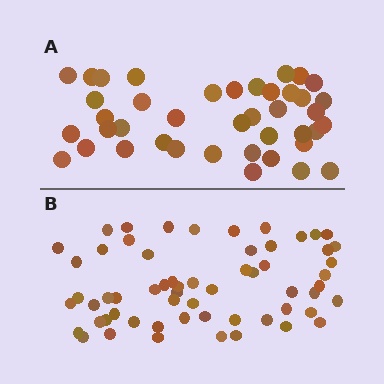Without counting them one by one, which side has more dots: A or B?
Region B (the bottom region) has more dots.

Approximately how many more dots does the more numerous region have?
Region B has approximately 20 more dots than region A.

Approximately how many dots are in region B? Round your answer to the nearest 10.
About 60 dots.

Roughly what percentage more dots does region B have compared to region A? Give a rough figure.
About 45% more.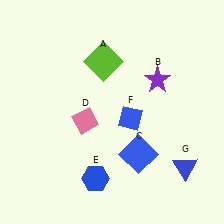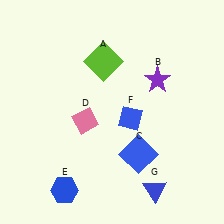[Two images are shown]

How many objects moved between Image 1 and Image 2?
2 objects moved between the two images.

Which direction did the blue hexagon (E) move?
The blue hexagon (E) moved left.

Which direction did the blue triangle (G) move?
The blue triangle (G) moved left.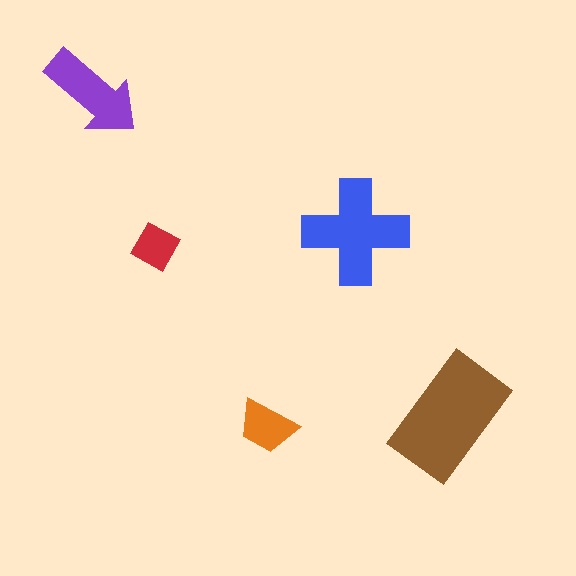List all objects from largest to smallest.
The brown rectangle, the blue cross, the purple arrow, the orange trapezoid, the red diamond.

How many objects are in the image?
There are 5 objects in the image.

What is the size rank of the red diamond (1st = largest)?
5th.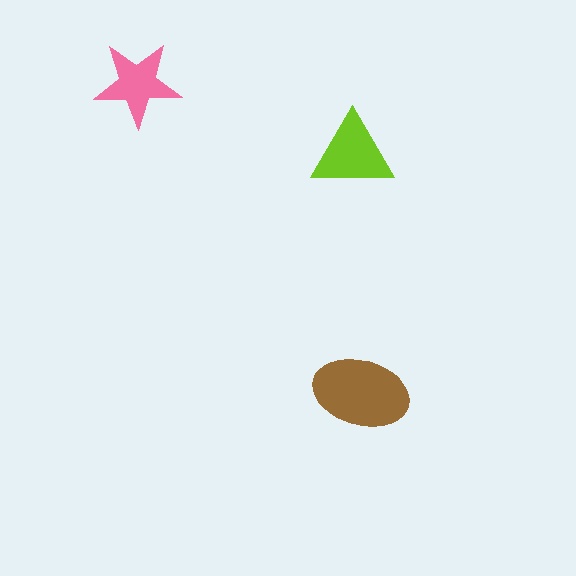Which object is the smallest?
The pink star.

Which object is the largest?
The brown ellipse.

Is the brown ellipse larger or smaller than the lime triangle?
Larger.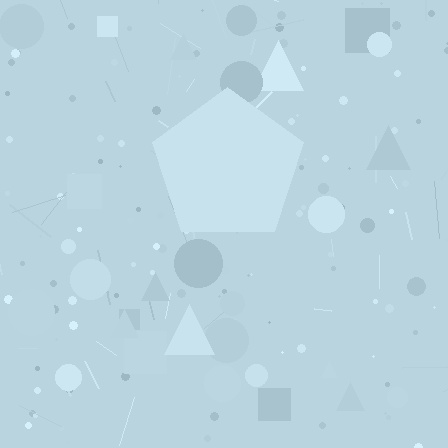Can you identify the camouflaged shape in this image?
The camouflaged shape is a pentagon.